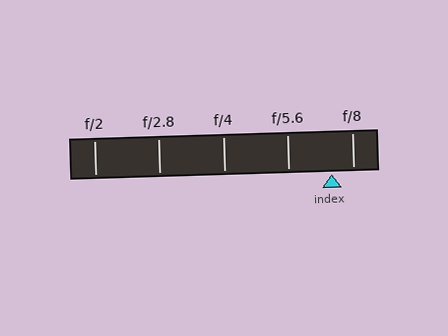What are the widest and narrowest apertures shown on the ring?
The widest aperture shown is f/2 and the narrowest is f/8.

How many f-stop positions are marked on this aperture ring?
There are 5 f-stop positions marked.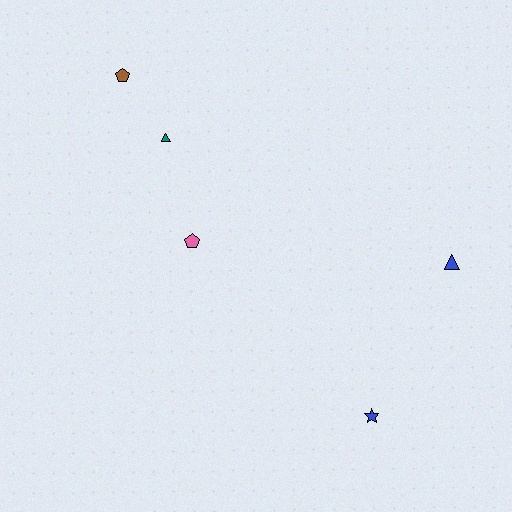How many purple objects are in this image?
There are no purple objects.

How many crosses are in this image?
There are no crosses.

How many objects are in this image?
There are 5 objects.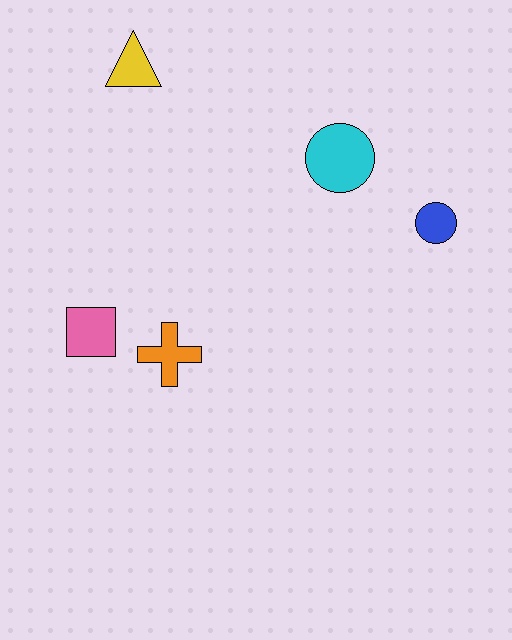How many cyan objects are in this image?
There is 1 cyan object.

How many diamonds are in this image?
There are no diamonds.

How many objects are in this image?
There are 5 objects.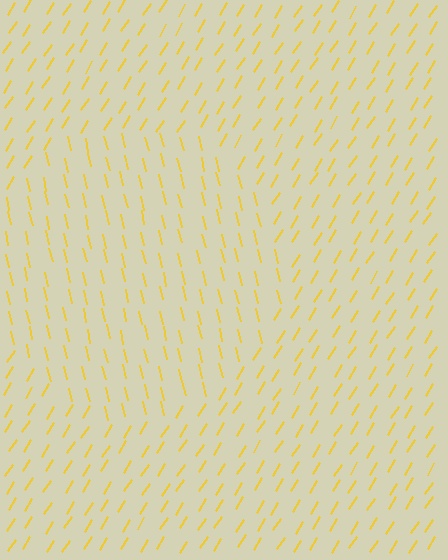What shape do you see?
I see a circle.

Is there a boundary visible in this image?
Yes, there is a texture boundary formed by a change in line orientation.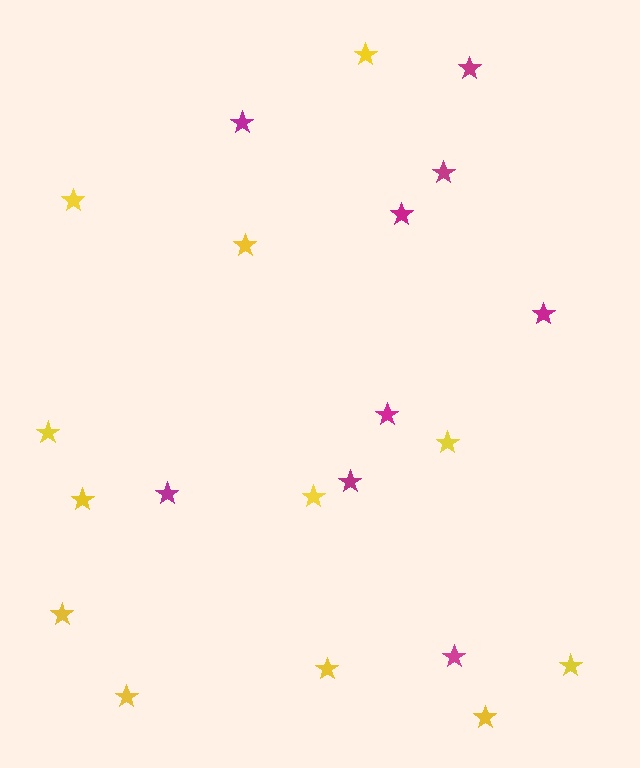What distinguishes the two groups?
There are 2 groups: one group of yellow stars (12) and one group of magenta stars (9).